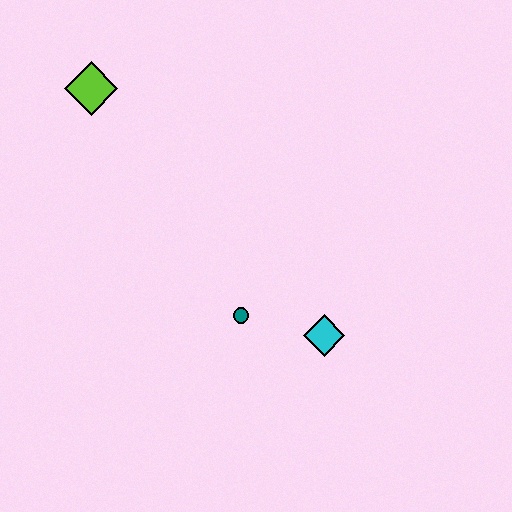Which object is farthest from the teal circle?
The lime diamond is farthest from the teal circle.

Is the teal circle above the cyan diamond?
Yes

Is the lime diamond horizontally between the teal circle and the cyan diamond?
No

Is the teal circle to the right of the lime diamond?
Yes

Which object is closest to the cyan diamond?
The teal circle is closest to the cyan diamond.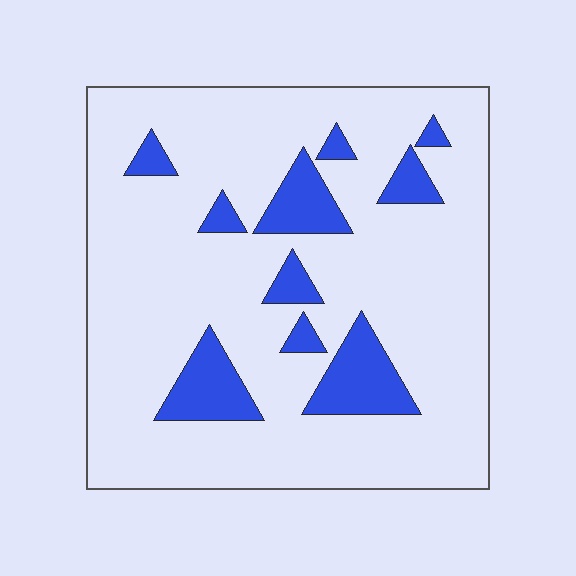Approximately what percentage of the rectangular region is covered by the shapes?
Approximately 15%.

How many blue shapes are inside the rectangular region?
10.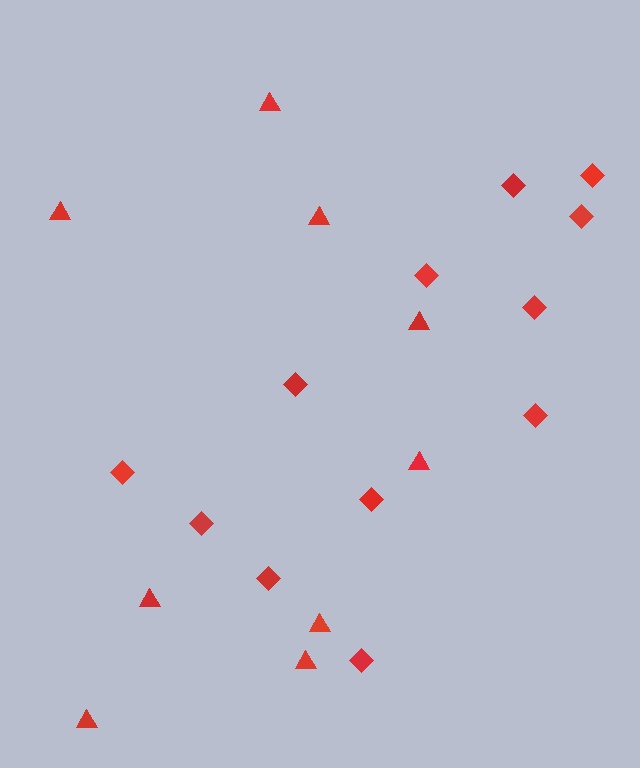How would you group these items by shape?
There are 2 groups: one group of triangles (9) and one group of diamonds (12).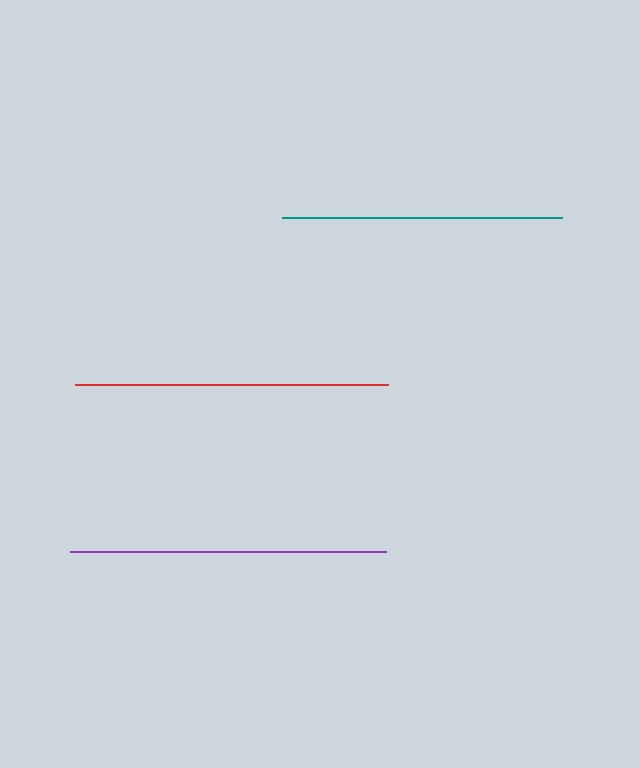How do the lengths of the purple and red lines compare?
The purple and red lines are approximately the same length.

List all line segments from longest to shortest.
From longest to shortest: purple, red, teal.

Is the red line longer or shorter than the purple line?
The purple line is longer than the red line.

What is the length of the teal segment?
The teal segment is approximately 280 pixels long.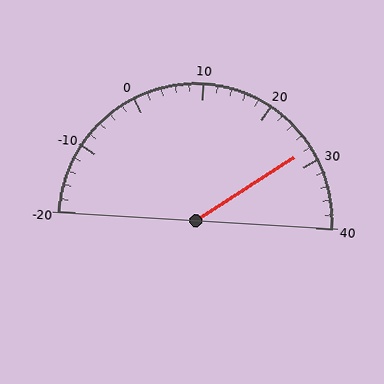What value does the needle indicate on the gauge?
The needle indicates approximately 28.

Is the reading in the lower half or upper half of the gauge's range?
The reading is in the upper half of the range (-20 to 40).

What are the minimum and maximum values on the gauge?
The gauge ranges from -20 to 40.